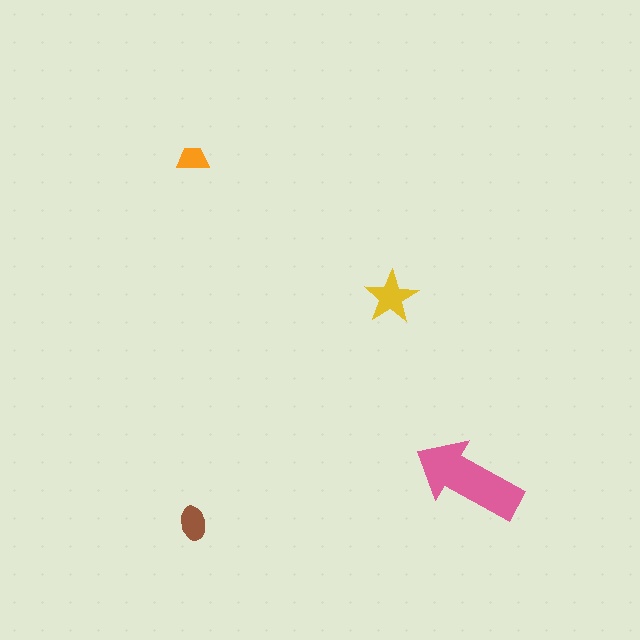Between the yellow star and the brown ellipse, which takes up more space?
The yellow star.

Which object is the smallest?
The orange trapezoid.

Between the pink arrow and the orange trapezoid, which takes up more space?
The pink arrow.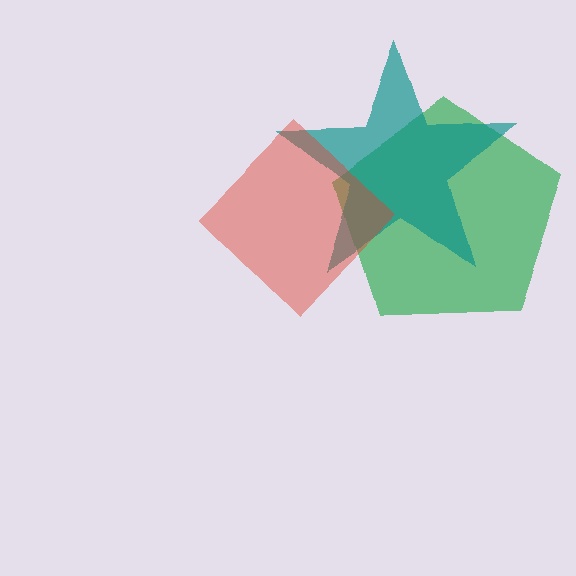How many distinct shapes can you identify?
There are 3 distinct shapes: a green pentagon, a teal star, a red diamond.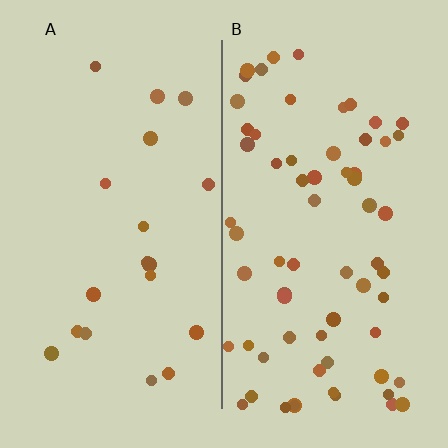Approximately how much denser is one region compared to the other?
Approximately 3.5× — region B over region A.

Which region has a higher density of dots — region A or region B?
B (the right).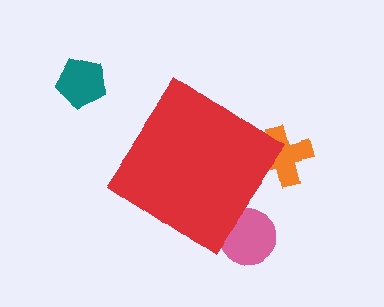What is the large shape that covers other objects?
A red diamond.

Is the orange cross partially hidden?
Yes, the orange cross is partially hidden behind the red diamond.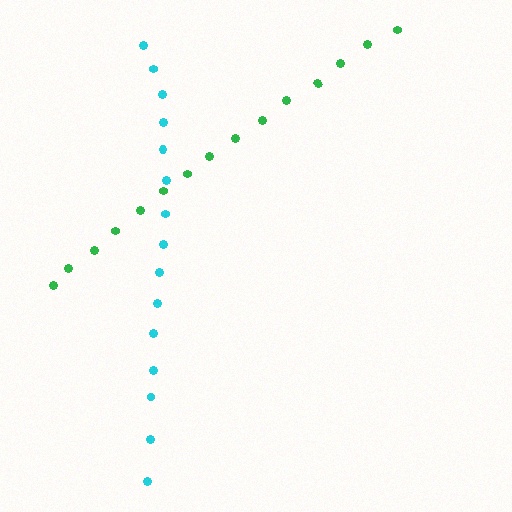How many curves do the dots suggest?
There are 2 distinct paths.